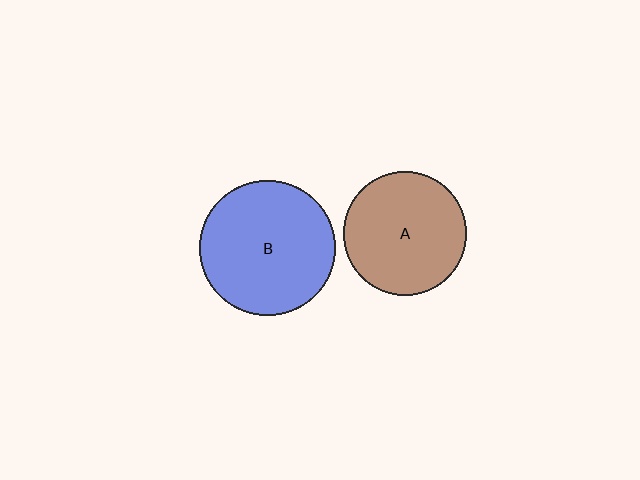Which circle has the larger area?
Circle B (blue).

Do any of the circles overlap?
No, none of the circles overlap.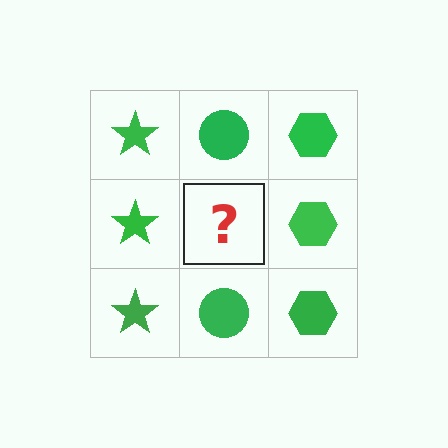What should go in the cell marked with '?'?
The missing cell should contain a green circle.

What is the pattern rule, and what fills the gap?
The rule is that each column has a consistent shape. The gap should be filled with a green circle.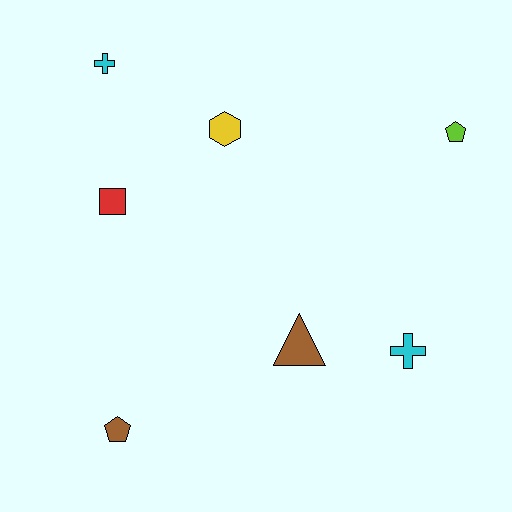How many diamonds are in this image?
There are no diamonds.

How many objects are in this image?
There are 7 objects.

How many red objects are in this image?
There is 1 red object.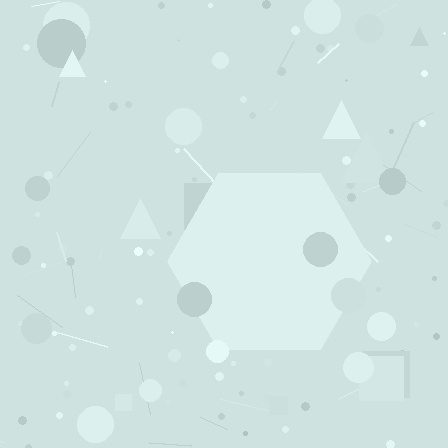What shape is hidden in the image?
A hexagon is hidden in the image.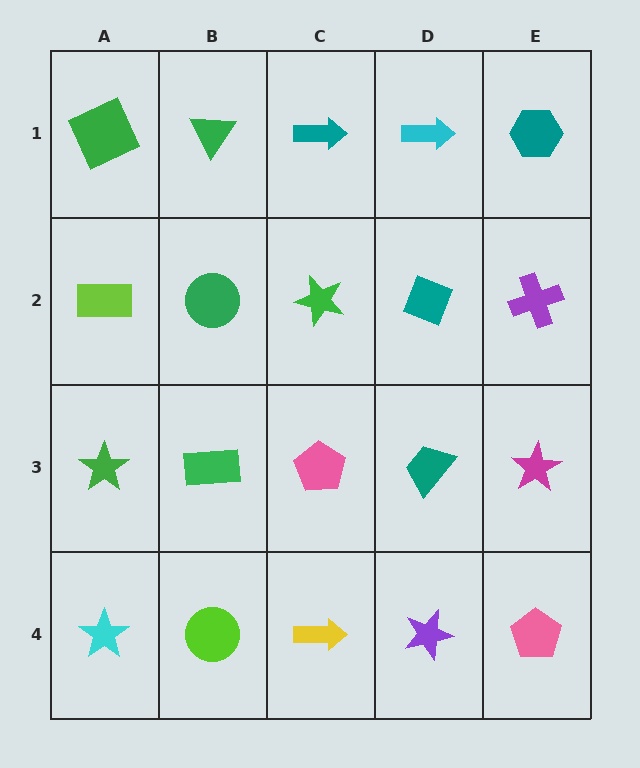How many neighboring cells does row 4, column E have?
2.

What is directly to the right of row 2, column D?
A purple cross.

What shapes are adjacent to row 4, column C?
A pink pentagon (row 3, column C), a lime circle (row 4, column B), a purple star (row 4, column D).